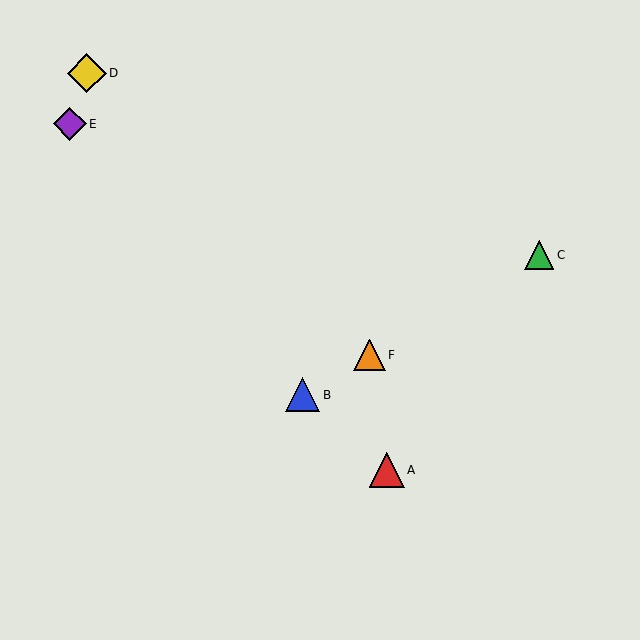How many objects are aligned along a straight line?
3 objects (B, C, F) are aligned along a straight line.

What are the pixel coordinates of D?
Object D is at (87, 73).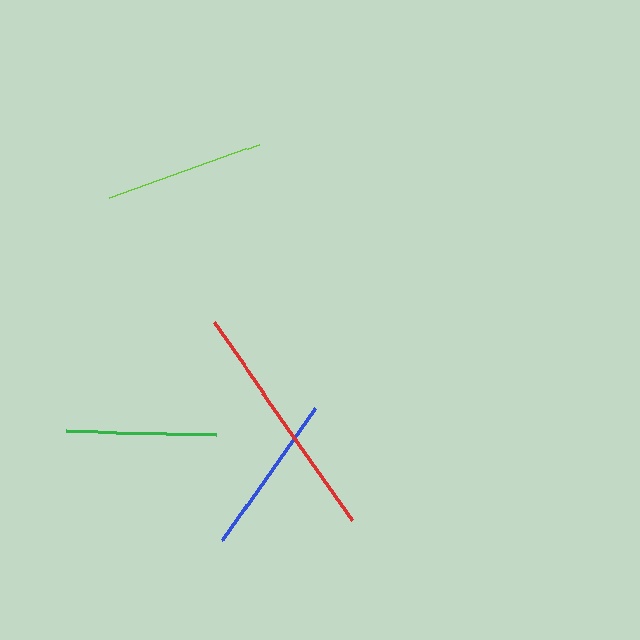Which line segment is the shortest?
The green line is the shortest at approximately 149 pixels.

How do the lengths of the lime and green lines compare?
The lime and green lines are approximately the same length.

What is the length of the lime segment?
The lime segment is approximately 160 pixels long.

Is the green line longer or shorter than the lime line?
The lime line is longer than the green line.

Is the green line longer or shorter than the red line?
The red line is longer than the green line.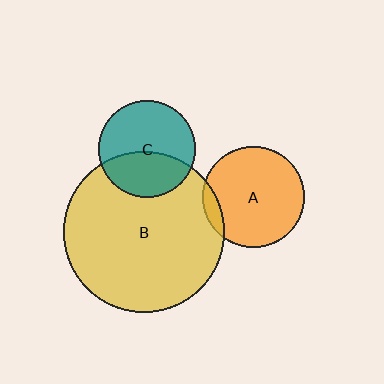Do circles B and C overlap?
Yes.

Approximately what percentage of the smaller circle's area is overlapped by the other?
Approximately 40%.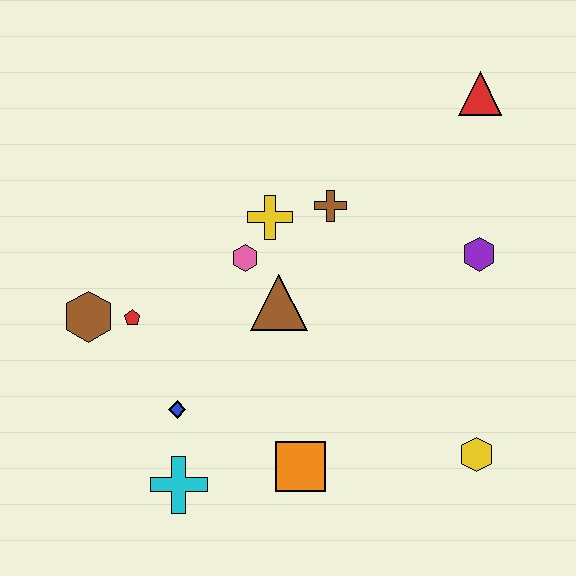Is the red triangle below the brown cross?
No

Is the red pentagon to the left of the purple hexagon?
Yes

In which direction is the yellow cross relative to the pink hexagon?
The yellow cross is above the pink hexagon.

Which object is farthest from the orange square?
The red triangle is farthest from the orange square.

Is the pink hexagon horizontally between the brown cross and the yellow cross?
No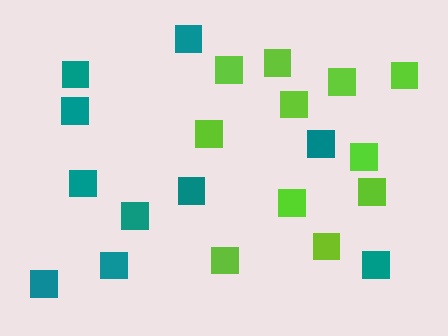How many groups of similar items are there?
There are 2 groups: one group of teal squares (10) and one group of lime squares (11).